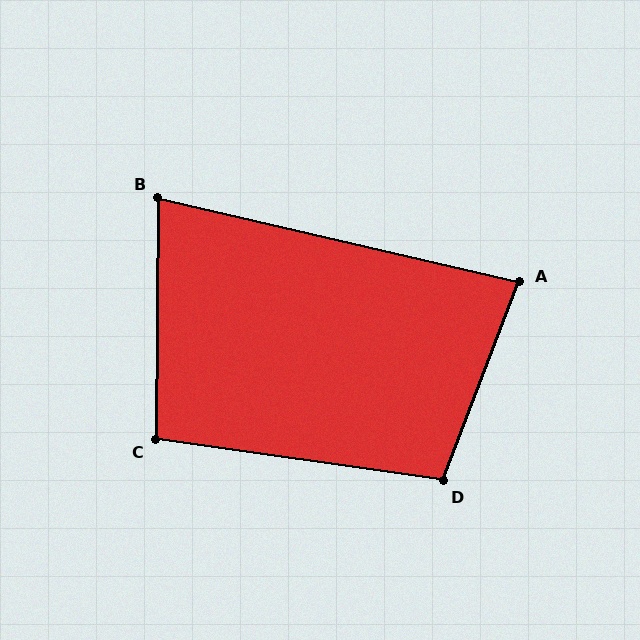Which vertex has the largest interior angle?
D, at approximately 103 degrees.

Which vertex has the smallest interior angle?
B, at approximately 77 degrees.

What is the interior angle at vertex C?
Approximately 98 degrees (obtuse).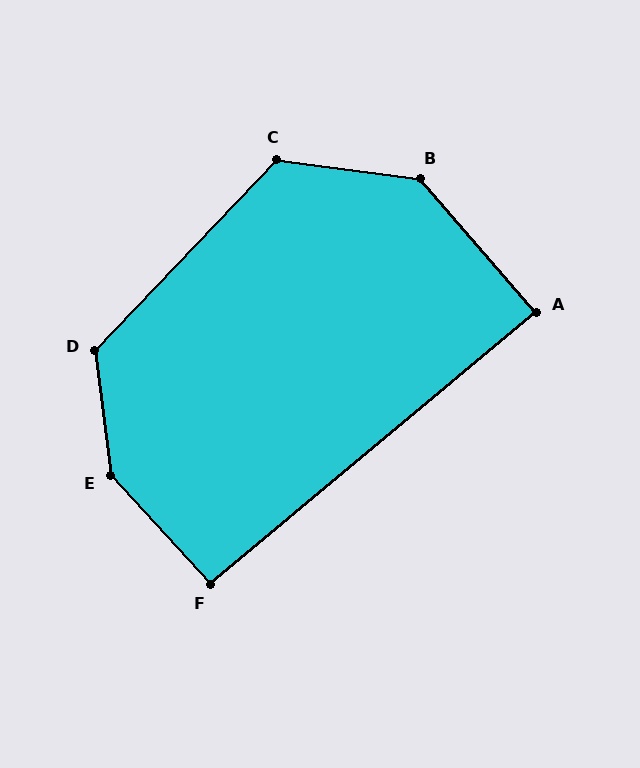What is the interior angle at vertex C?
Approximately 126 degrees (obtuse).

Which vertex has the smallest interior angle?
A, at approximately 89 degrees.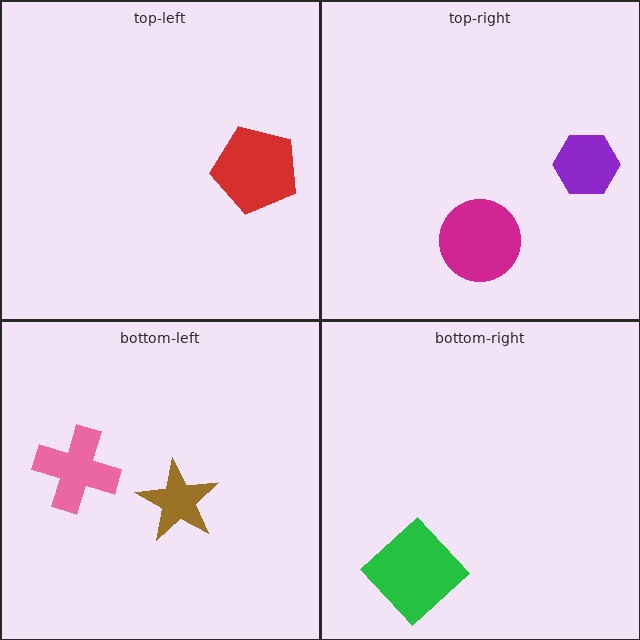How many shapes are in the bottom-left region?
2.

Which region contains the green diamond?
The bottom-right region.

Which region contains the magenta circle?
The top-right region.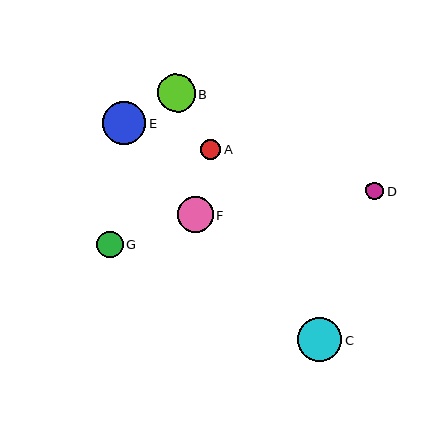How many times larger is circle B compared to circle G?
Circle B is approximately 1.4 times the size of circle G.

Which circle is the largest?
Circle C is the largest with a size of approximately 44 pixels.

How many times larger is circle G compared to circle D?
Circle G is approximately 1.5 times the size of circle D.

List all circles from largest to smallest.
From largest to smallest: C, E, B, F, G, A, D.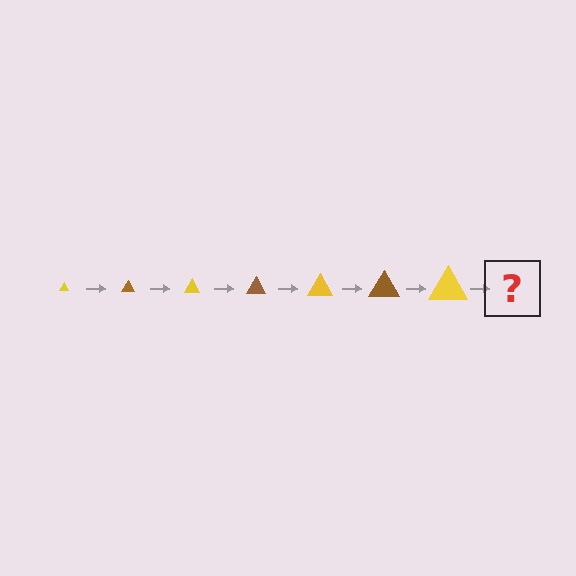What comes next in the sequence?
The next element should be a brown triangle, larger than the previous one.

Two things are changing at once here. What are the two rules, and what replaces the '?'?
The two rules are that the triangle grows larger each step and the color cycles through yellow and brown. The '?' should be a brown triangle, larger than the previous one.